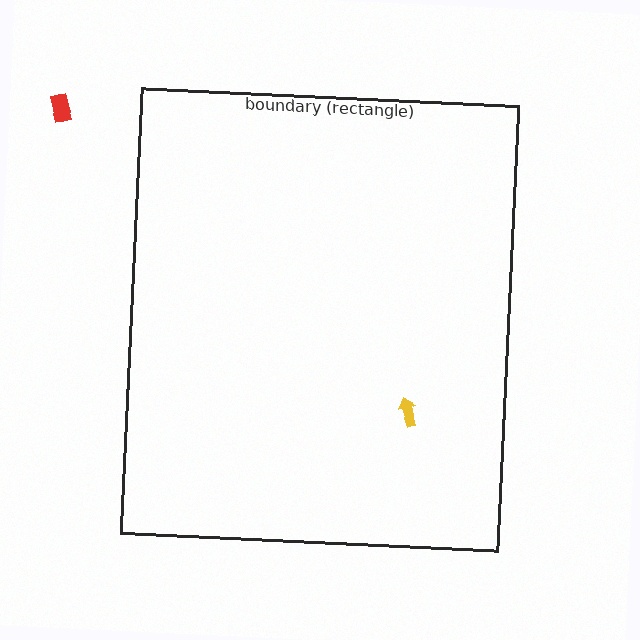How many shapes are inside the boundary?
1 inside, 1 outside.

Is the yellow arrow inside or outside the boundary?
Inside.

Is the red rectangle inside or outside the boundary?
Outside.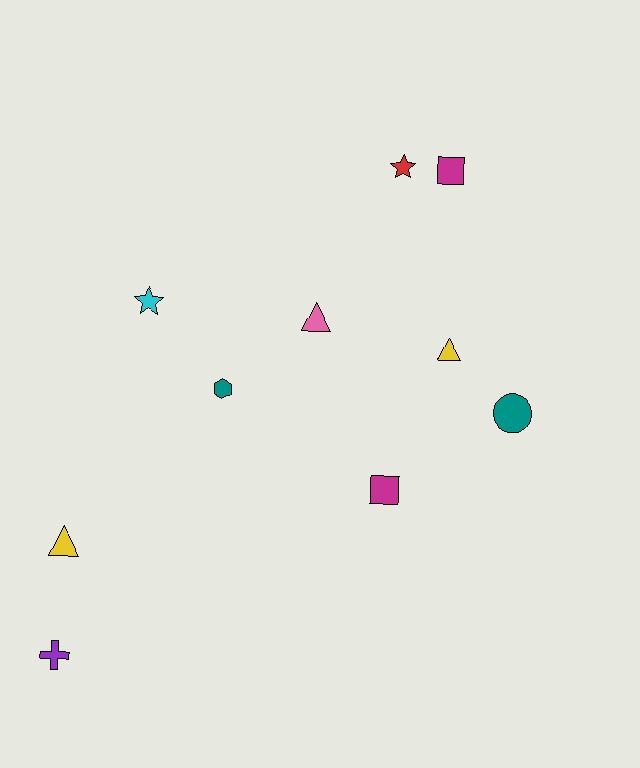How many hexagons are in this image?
There is 1 hexagon.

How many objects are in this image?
There are 10 objects.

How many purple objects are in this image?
There is 1 purple object.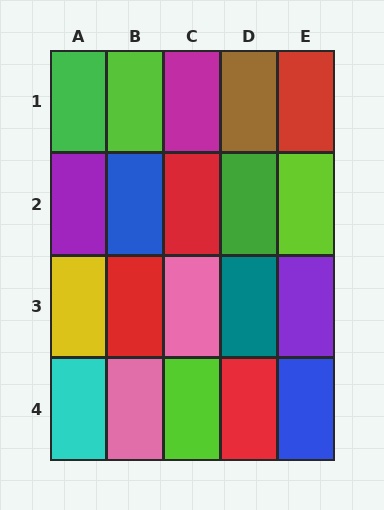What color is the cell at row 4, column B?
Pink.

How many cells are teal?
1 cell is teal.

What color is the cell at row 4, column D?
Red.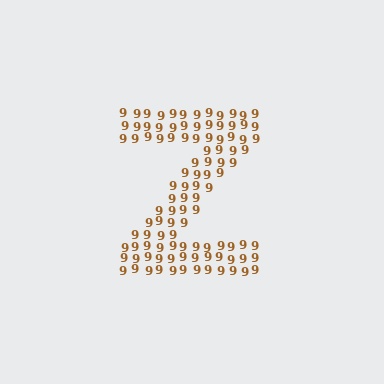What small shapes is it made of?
It is made of small digit 9's.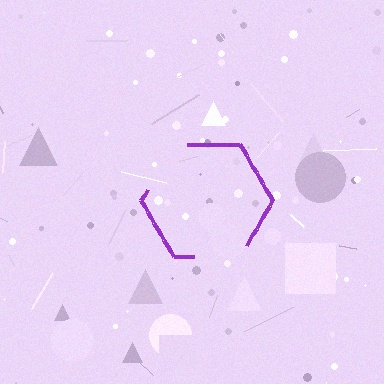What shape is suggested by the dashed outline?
The dashed outline suggests a hexagon.